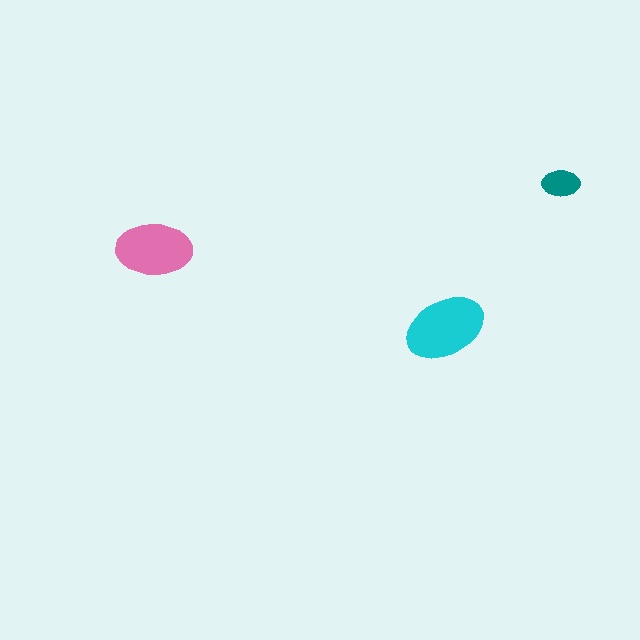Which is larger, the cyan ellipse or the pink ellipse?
The cyan one.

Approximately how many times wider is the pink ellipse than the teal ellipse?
About 2 times wider.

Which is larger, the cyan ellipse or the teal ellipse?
The cyan one.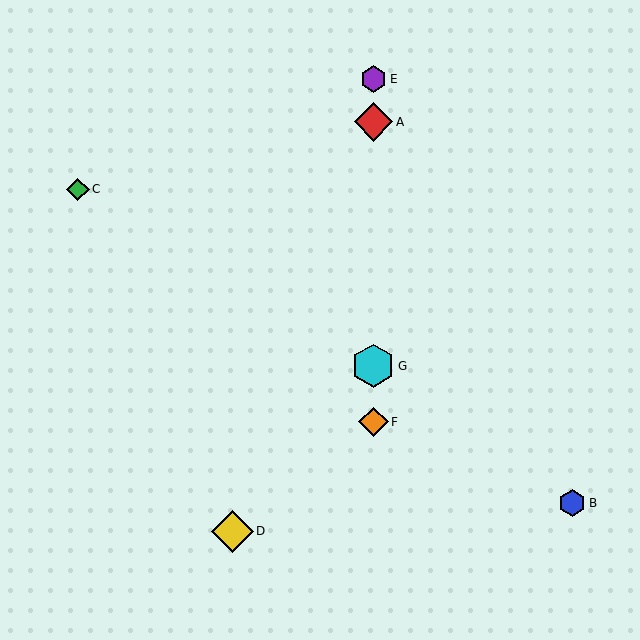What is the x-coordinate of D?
Object D is at x≈232.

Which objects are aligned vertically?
Objects A, E, F, G are aligned vertically.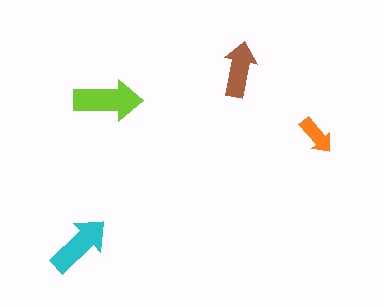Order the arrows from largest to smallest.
the lime one, the cyan one, the brown one, the orange one.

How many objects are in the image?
There are 4 objects in the image.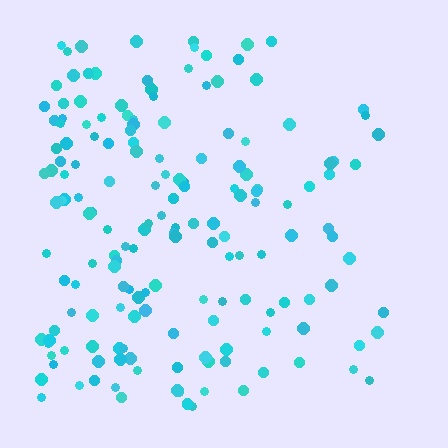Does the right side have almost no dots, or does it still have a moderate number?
Still a moderate number, just noticeably fewer than the left.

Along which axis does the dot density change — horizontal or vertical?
Horizontal.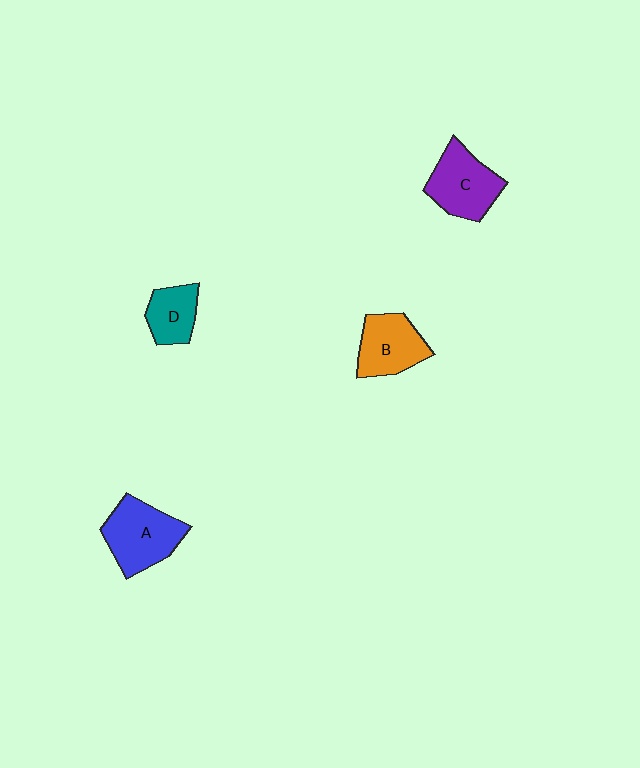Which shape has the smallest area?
Shape D (teal).